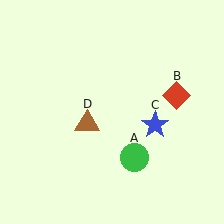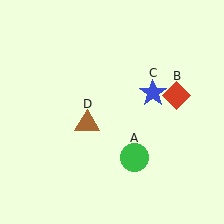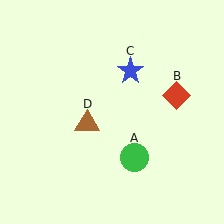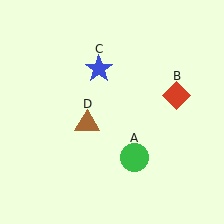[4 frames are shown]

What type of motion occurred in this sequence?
The blue star (object C) rotated counterclockwise around the center of the scene.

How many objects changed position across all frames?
1 object changed position: blue star (object C).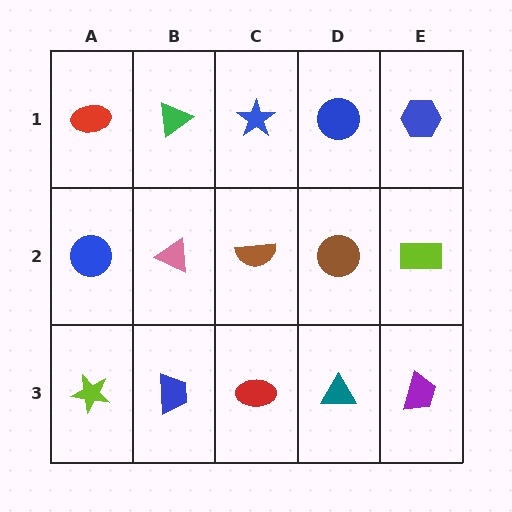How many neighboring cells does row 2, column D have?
4.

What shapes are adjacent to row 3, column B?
A pink triangle (row 2, column B), a lime star (row 3, column A), a red ellipse (row 3, column C).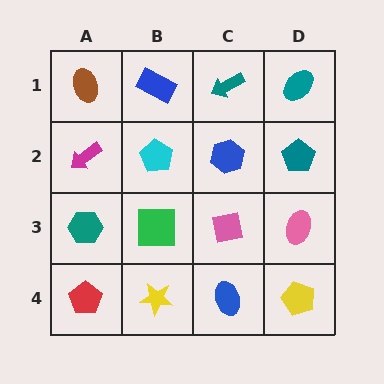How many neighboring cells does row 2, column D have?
3.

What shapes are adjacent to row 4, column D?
A pink ellipse (row 3, column D), a blue ellipse (row 4, column C).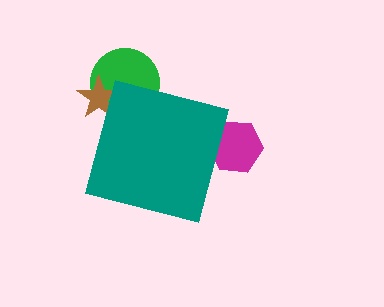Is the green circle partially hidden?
Yes, the green circle is partially hidden behind the teal square.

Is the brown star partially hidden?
Yes, the brown star is partially hidden behind the teal square.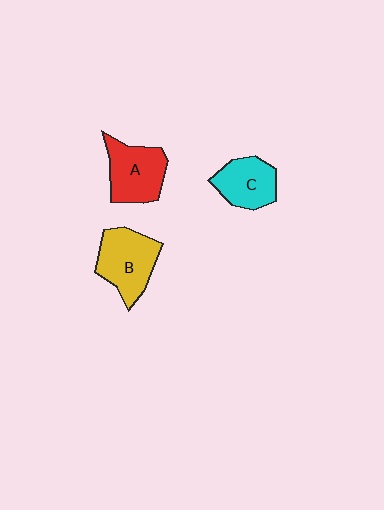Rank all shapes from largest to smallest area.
From largest to smallest: B (yellow), A (red), C (cyan).